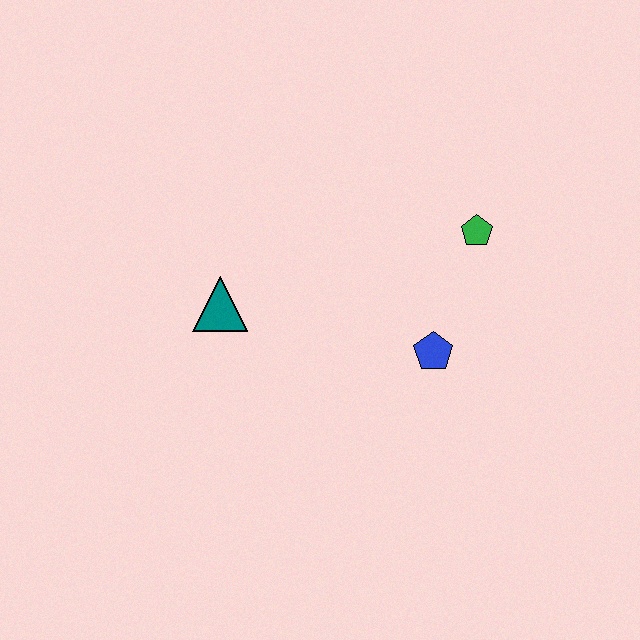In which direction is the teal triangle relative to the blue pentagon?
The teal triangle is to the left of the blue pentagon.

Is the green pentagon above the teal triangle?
Yes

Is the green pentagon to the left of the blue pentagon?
No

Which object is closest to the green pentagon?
The blue pentagon is closest to the green pentagon.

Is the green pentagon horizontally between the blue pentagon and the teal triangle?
No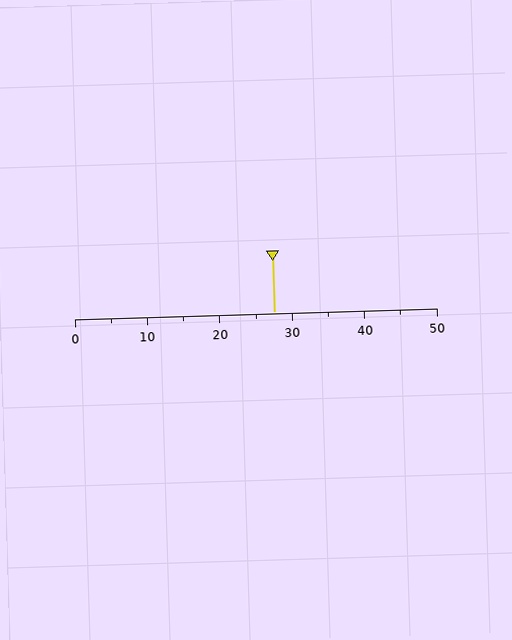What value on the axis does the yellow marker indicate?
The marker indicates approximately 27.5.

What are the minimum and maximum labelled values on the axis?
The axis runs from 0 to 50.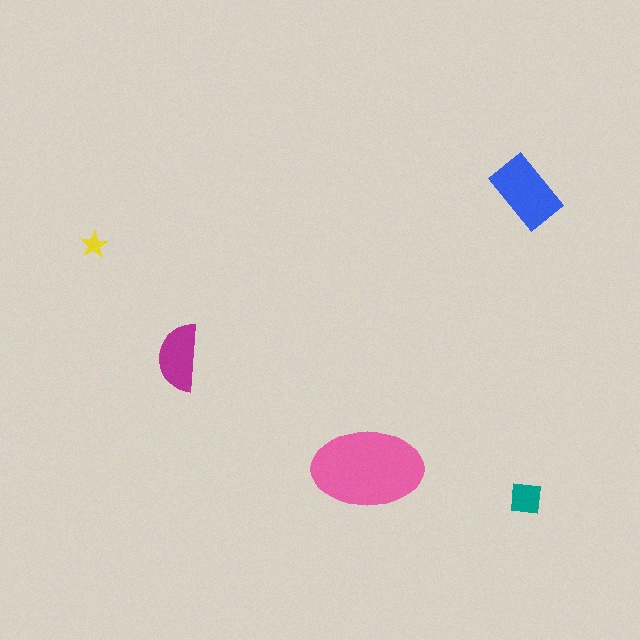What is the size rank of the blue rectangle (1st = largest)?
2nd.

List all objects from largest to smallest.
The pink ellipse, the blue rectangle, the magenta semicircle, the teal square, the yellow star.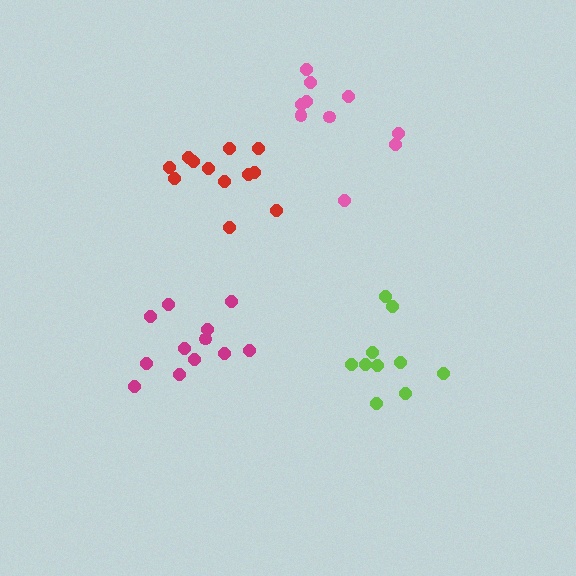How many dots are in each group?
Group 1: 10 dots, Group 2: 12 dots, Group 3: 10 dots, Group 4: 12 dots (44 total).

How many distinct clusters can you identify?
There are 4 distinct clusters.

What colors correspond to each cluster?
The clusters are colored: lime, magenta, pink, red.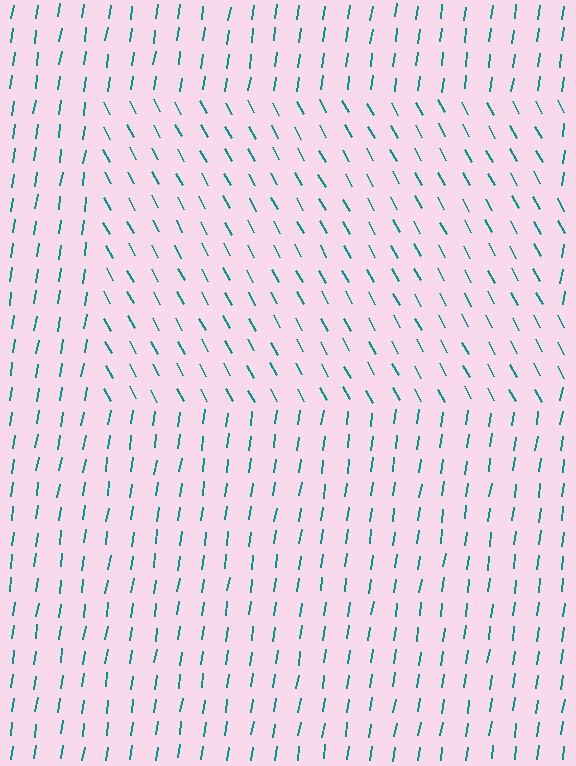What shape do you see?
I see a rectangle.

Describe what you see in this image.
The image is filled with small teal line segments. A rectangle region in the image has lines oriented differently from the surrounding lines, creating a visible texture boundary.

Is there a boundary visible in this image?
Yes, there is a texture boundary formed by a change in line orientation.